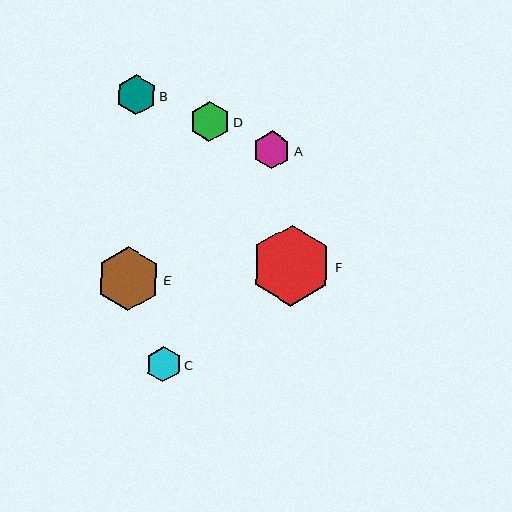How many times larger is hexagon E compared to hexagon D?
Hexagon E is approximately 1.6 times the size of hexagon D.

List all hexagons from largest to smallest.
From largest to smallest: F, E, B, D, A, C.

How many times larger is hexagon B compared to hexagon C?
Hexagon B is approximately 1.2 times the size of hexagon C.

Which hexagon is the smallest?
Hexagon C is the smallest with a size of approximately 35 pixels.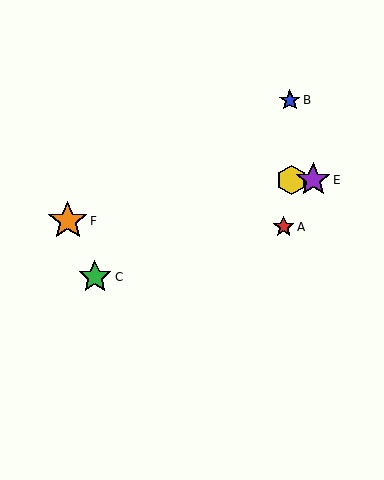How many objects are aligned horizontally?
2 objects (D, E) are aligned horizontally.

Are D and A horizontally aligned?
No, D is at y≈180 and A is at y≈227.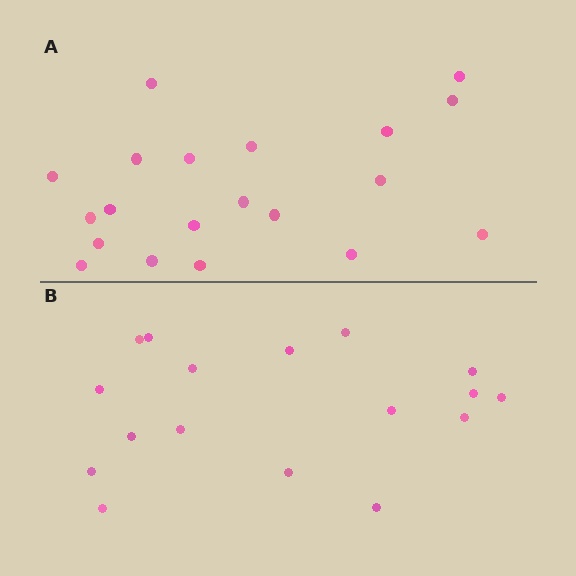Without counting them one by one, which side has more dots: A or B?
Region A (the top region) has more dots.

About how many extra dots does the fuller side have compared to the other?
Region A has just a few more — roughly 2 or 3 more dots than region B.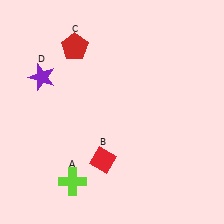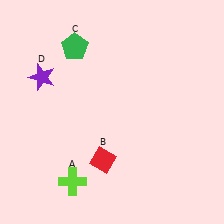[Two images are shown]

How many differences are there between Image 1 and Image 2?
There is 1 difference between the two images.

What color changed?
The pentagon (C) changed from red in Image 1 to green in Image 2.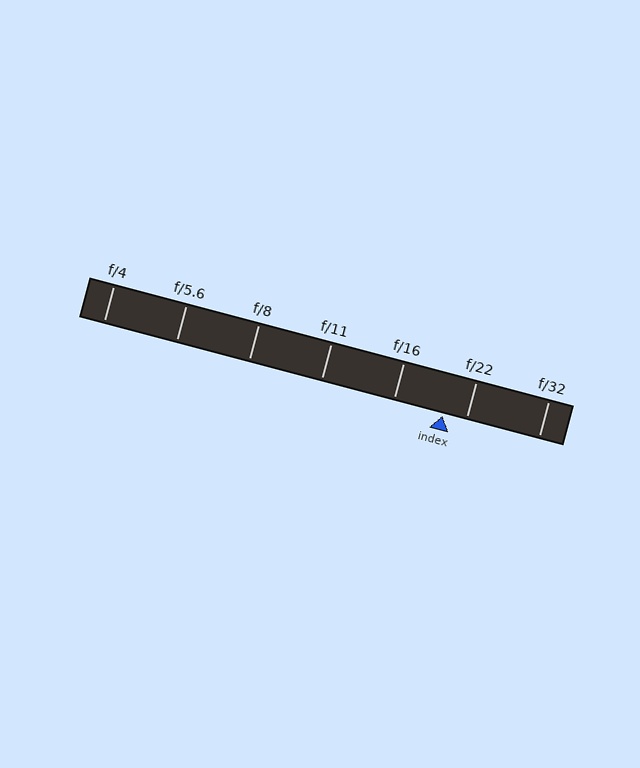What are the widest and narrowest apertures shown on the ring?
The widest aperture shown is f/4 and the narrowest is f/32.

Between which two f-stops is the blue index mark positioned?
The index mark is between f/16 and f/22.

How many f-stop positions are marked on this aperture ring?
There are 7 f-stop positions marked.